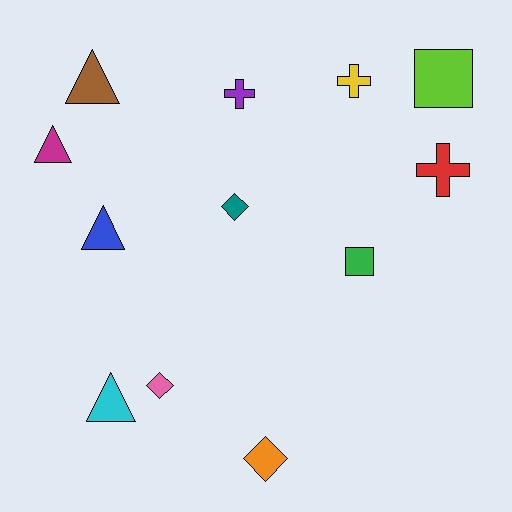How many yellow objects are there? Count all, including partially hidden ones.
There is 1 yellow object.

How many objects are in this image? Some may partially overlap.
There are 12 objects.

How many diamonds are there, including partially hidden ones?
There are 3 diamonds.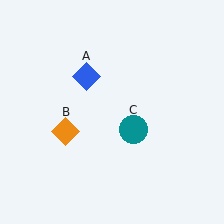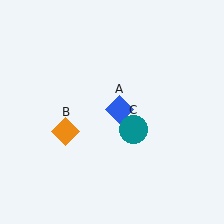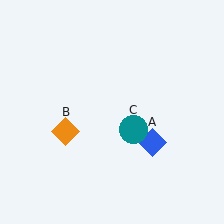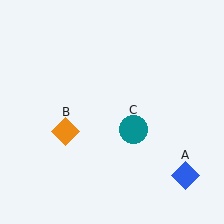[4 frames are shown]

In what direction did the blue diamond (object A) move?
The blue diamond (object A) moved down and to the right.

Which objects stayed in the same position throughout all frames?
Orange diamond (object B) and teal circle (object C) remained stationary.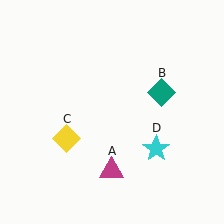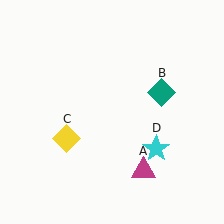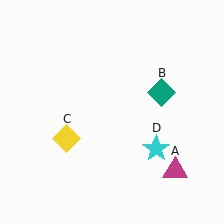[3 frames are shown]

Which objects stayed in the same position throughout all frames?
Teal diamond (object B) and yellow diamond (object C) and cyan star (object D) remained stationary.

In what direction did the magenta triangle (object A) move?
The magenta triangle (object A) moved right.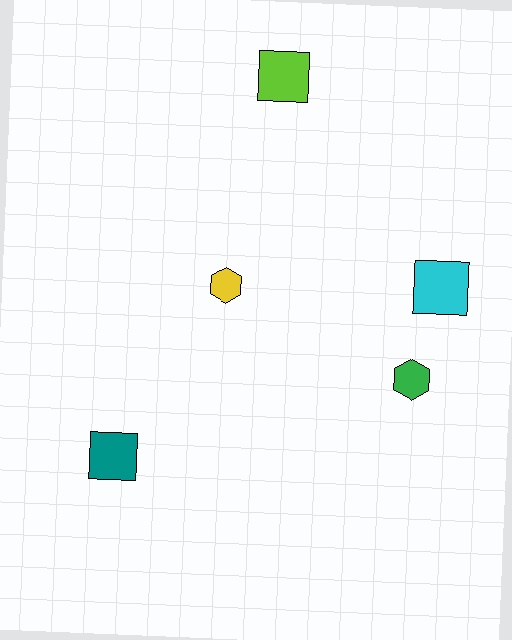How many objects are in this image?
There are 5 objects.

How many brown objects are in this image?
There are no brown objects.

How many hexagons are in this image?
There are 2 hexagons.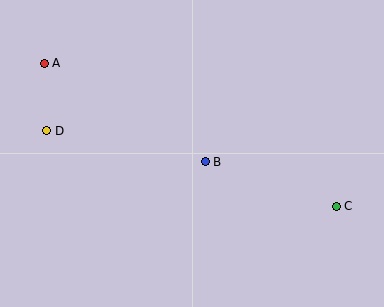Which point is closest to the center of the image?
Point B at (205, 162) is closest to the center.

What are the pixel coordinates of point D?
Point D is at (47, 131).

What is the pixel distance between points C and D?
The distance between C and D is 299 pixels.